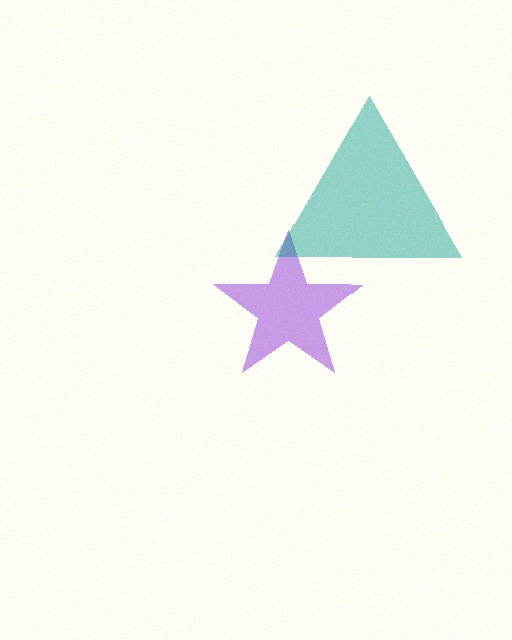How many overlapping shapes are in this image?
There are 2 overlapping shapes in the image.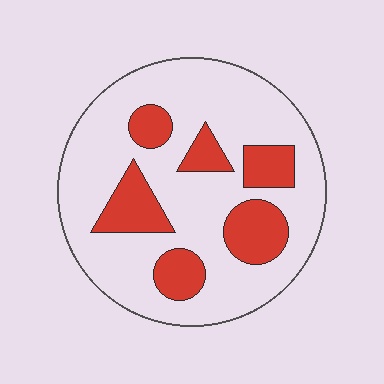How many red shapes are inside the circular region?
6.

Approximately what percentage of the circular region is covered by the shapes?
Approximately 25%.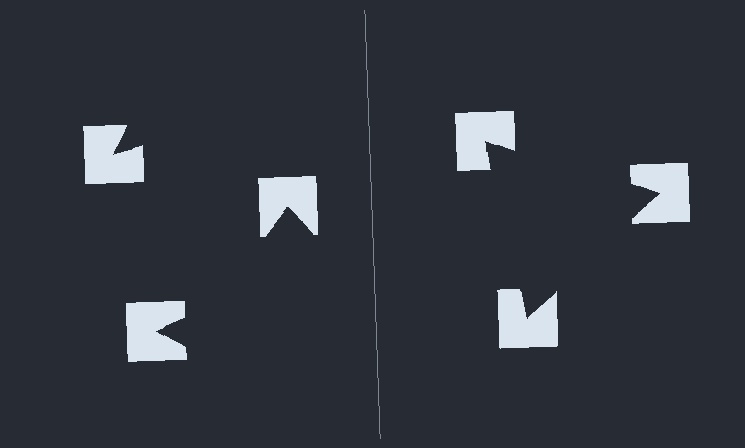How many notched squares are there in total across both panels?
6 — 3 on each side.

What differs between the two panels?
The notched squares are positioned identically on both sides; only the wedge orientations differ. On the right they align to a triangle; on the left they are misaligned.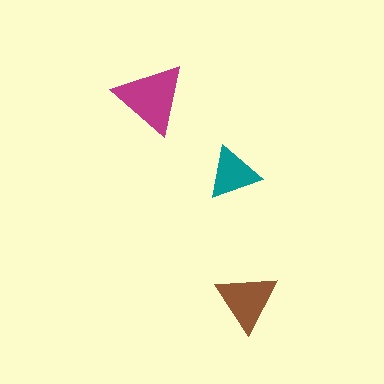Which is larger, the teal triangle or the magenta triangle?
The magenta one.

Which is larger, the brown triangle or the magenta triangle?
The magenta one.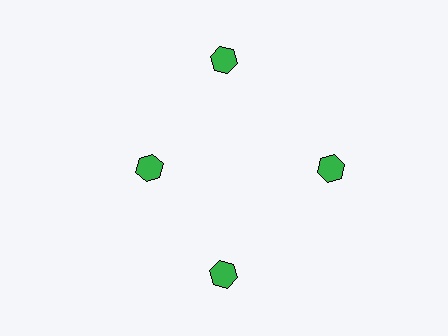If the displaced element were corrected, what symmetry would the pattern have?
It would have 4-fold rotational symmetry — the pattern would map onto itself every 90 degrees.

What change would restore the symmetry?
The symmetry would be restored by moving it outward, back onto the ring so that all 4 hexagons sit at equal angles and equal distance from the center.